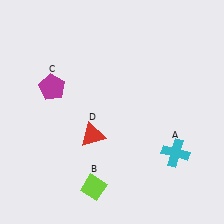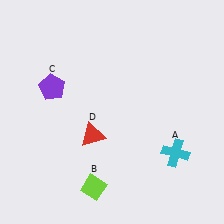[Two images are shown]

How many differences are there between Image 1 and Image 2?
There is 1 difference between the two images.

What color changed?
The pentagon (C) changed from magenta in Image 1 to purple in Image 2.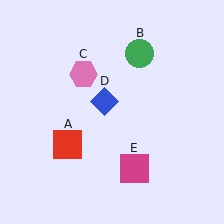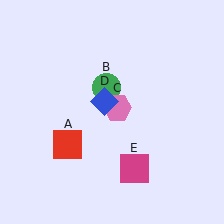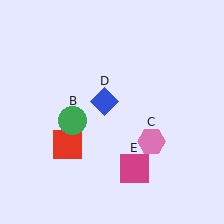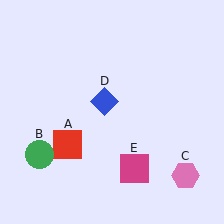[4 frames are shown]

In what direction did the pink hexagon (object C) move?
The pink hexagon (object C) moved down and to the right.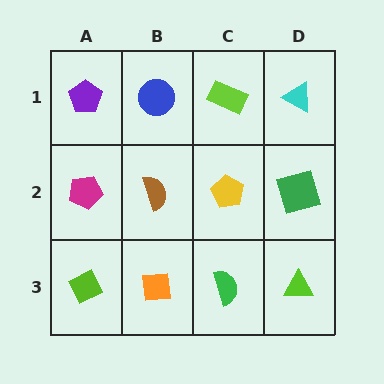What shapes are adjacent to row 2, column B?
A blue circle (row 1, column B), an orange square (row 3, column B), a magenta pentagon (row 2, column A), a yellow pentagon (row 2, column C).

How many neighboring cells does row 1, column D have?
2.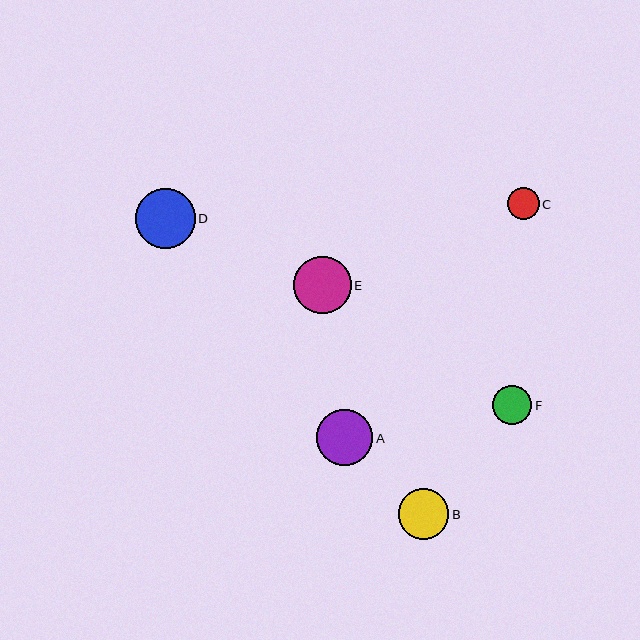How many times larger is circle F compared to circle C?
Circle F is approximately 1.2 times the size of circle C.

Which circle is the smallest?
Circle C is the smallest with a size of approximately 32 pixels.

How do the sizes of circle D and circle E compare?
Circle D and circle E are approximately the same size.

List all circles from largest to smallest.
From largest to smallest: D, E, A, B, F, C.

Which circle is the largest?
Circle D is the largest with a size of approximately 59 pixels.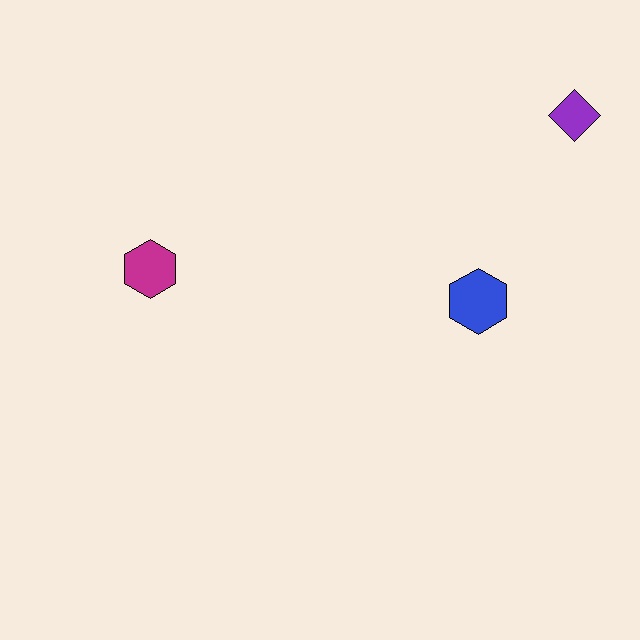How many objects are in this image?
There are 3 objects.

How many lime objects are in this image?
There are no lime objects.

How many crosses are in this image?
There are no crosses.